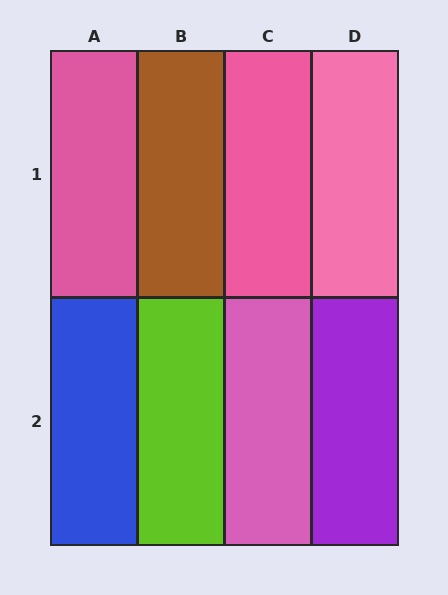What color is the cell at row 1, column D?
Pink.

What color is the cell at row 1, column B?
Brown.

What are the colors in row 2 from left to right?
Blue, lime, pink, purple.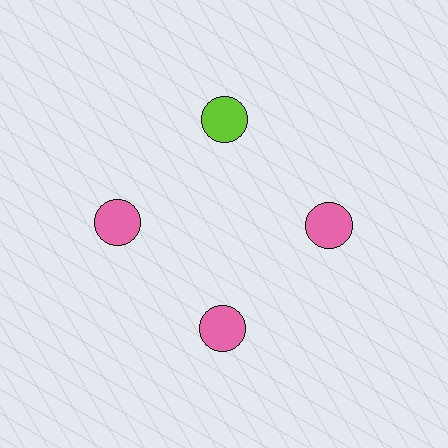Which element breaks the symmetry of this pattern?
The lime circle at roughly the 12 o'clock position breaks the symmetry. All other shapes are pink circles.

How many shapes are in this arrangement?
There are 4 shapes arranged in a ring pattern.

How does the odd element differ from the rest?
It has a different color: lime instead of pink.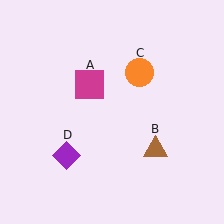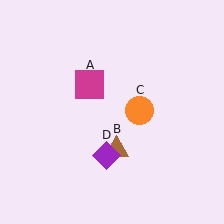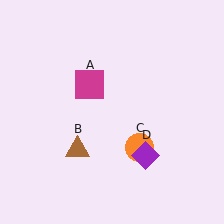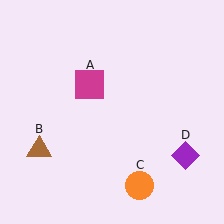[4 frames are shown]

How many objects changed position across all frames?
3 objects changed position: brown triangle (object B), orange circle (object C), purple diamond (object D).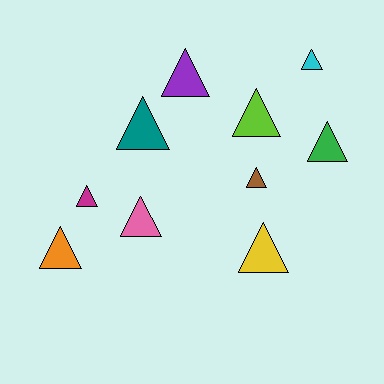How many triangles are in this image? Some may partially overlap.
There are 10 triangles.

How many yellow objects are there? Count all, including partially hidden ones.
There is 1 yellow object.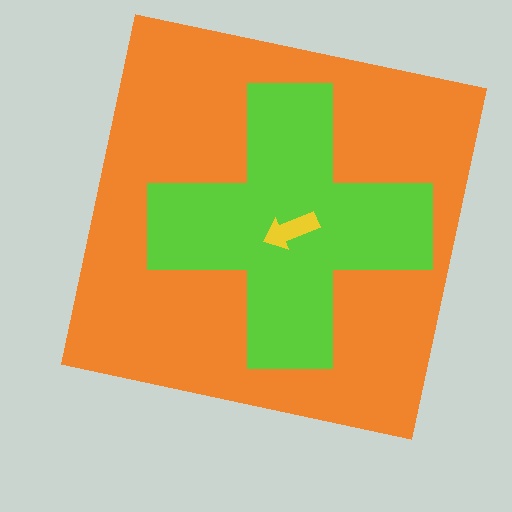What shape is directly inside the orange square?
The lime cross.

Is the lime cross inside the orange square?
Yes.